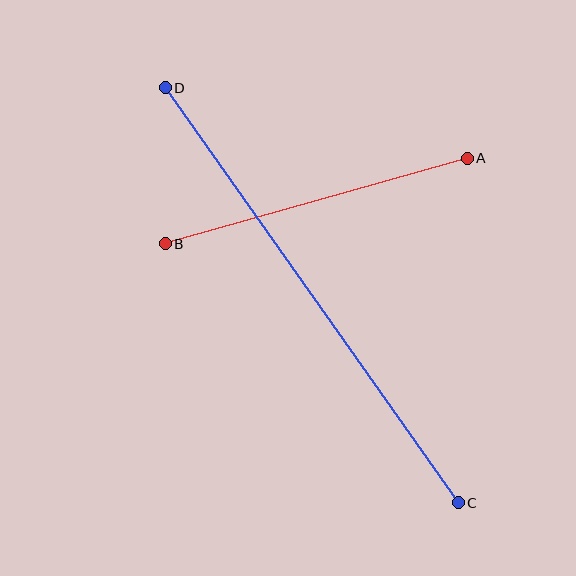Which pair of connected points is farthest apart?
Points C and D are farthest apart.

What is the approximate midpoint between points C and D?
The midpoint is at approximately (312, 295) pixels.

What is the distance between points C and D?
The distance is approximately 508 pixels.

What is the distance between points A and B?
The distance is approximately 314 pixels.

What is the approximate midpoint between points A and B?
The midpoint is at approximately (316, 201) pixels.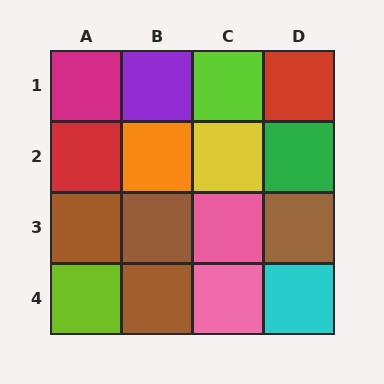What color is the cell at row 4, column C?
Pink.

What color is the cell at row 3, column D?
Brown.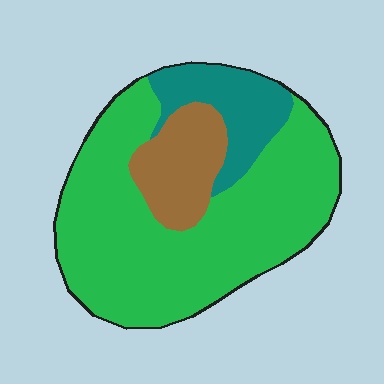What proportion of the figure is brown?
Brown takes up about one sixth (1/6) of the figure.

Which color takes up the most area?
Green, at roughly 70%.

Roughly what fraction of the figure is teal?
Teal covers 16% of the figure.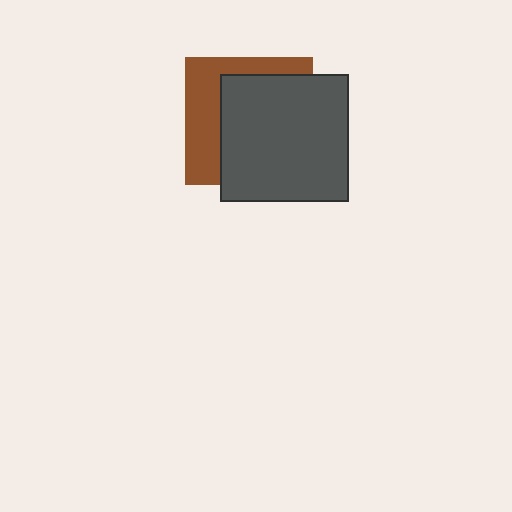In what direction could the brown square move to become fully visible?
The brown square could move left. That would shift it out from behind the dark gray square entirely.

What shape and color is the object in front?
The object in front is a dark gray square.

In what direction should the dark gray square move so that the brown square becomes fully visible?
The dark gray square should move right. That is the shortest direction to clear the overlap and leave the brown square fully visible.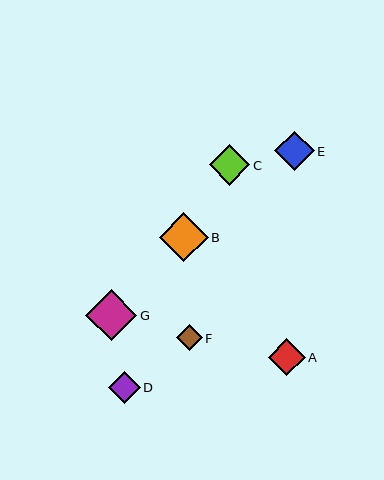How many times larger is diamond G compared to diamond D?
Diamond G is approximately 1.6 times the size of diamond D.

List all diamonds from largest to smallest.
From largest to smallest: G, B, C, E, A, D, F.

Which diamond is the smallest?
Diamond F is the smallest with a size of approximately 26 pixels.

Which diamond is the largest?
Diamond G is the largest with a size of approximately 51 pixels.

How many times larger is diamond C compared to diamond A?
Diamond C is approximately 1.1 times the size of diamond A.